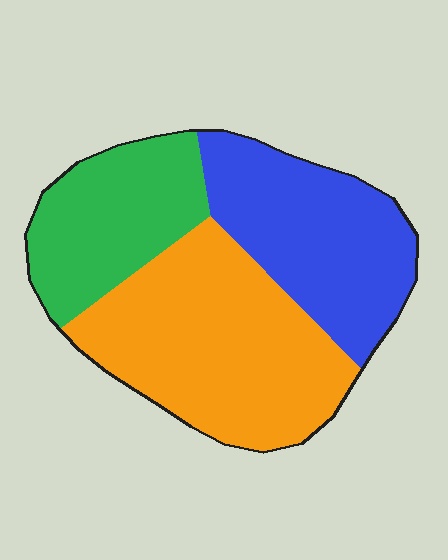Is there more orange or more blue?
Orange.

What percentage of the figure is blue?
Blue covers 32% of the figure.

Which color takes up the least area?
Green, at roughly 25%.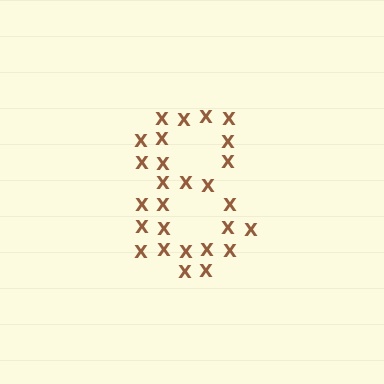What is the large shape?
The large shape is the digit 8.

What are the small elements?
The small elements are letter X's.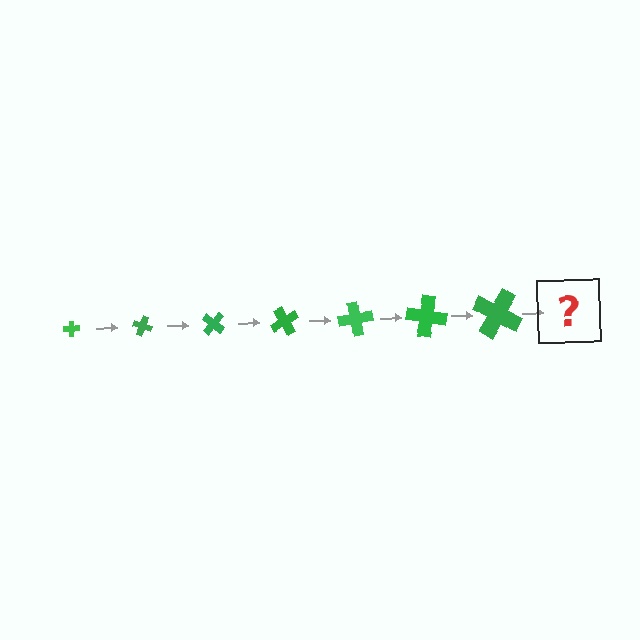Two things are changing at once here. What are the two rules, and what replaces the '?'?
The two rules are that the cross grows larger each step and it rotates 20 degrees each step. The '?' should be a cross, larger than the previous one and rotated 140 degrees from the start.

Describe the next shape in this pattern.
It should be a cross, larger than the previous one and rotated 140 degrees from the start.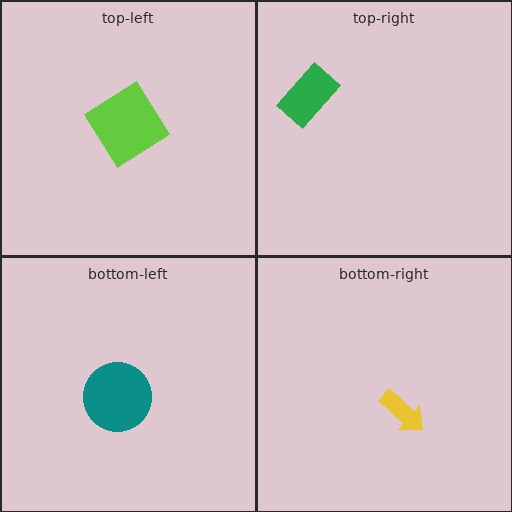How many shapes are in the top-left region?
1.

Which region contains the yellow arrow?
The bottom-right region.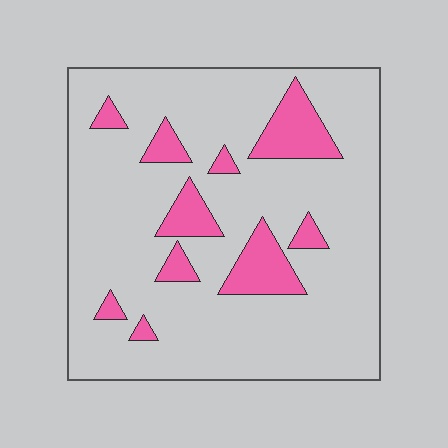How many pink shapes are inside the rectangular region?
10.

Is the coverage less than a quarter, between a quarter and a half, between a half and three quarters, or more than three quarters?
Less than a quarter.